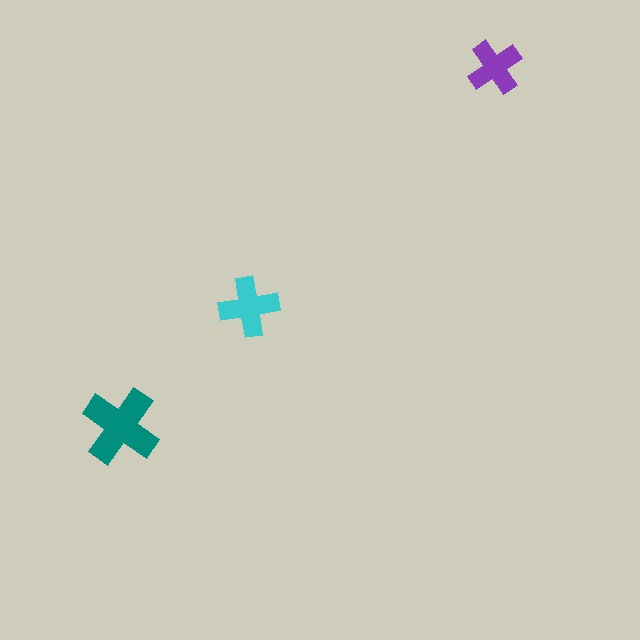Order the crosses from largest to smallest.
the teal one, the cyan one, the purple one.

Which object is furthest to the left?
The teal cross is leftmost.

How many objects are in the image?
There are 3 objects in the image.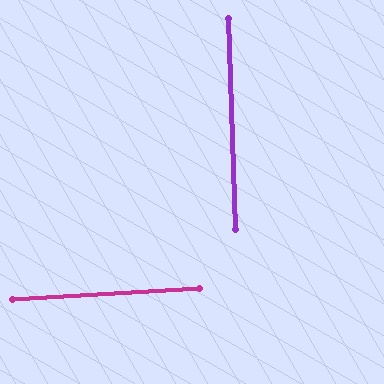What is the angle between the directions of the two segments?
Approximately 88 degrees.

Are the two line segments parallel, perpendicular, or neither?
Perpendicular — they meet at approximately 88°.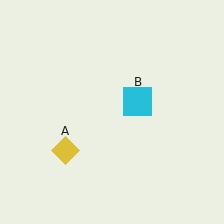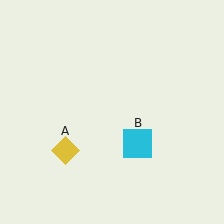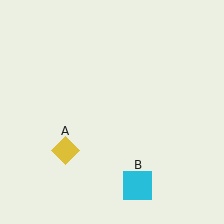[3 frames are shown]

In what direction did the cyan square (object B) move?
The cyan square (object B) moved down.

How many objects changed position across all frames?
1 object changed position: cyan square (object B).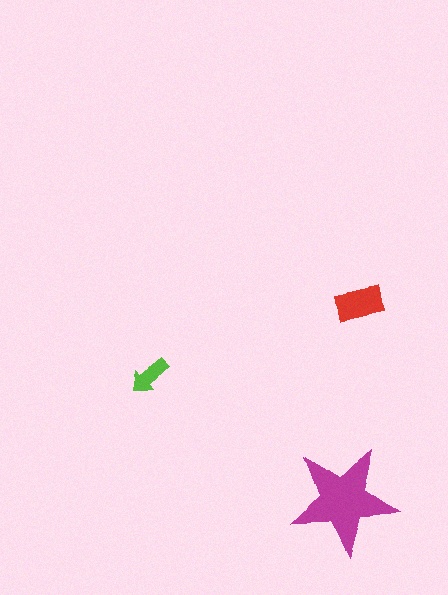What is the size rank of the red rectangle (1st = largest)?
2nd.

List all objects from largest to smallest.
The magenta star, the red rectangle, the lime arrow.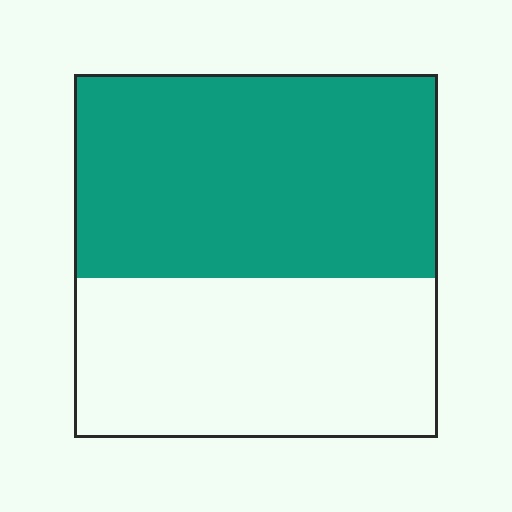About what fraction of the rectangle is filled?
About three fifths (3/5).